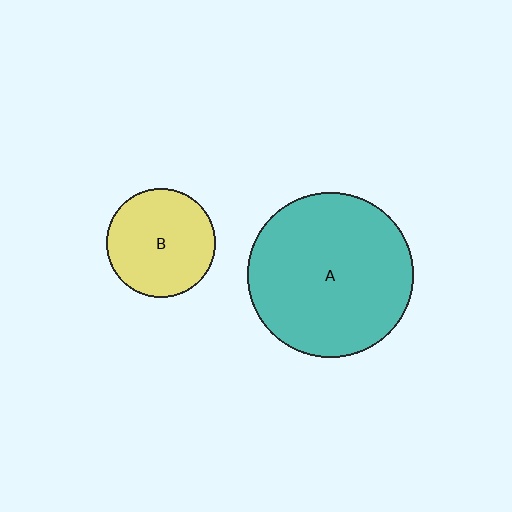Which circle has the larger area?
Circle A (teal).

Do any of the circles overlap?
No, none of the circles overlap.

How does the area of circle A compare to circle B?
Approximately 2.3 times.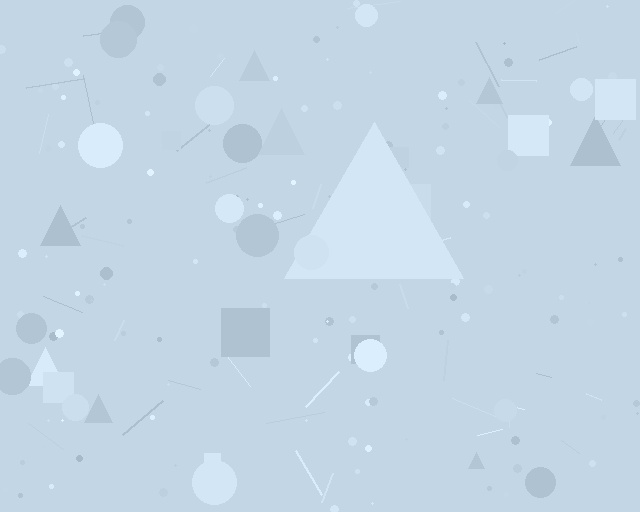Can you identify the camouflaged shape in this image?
The camouflaged shape is a triangle.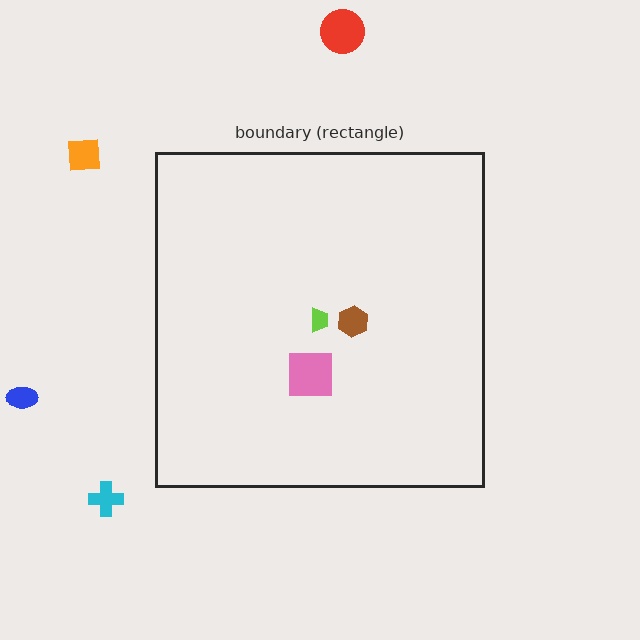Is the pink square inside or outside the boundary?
Inside.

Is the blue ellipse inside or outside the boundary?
Outside.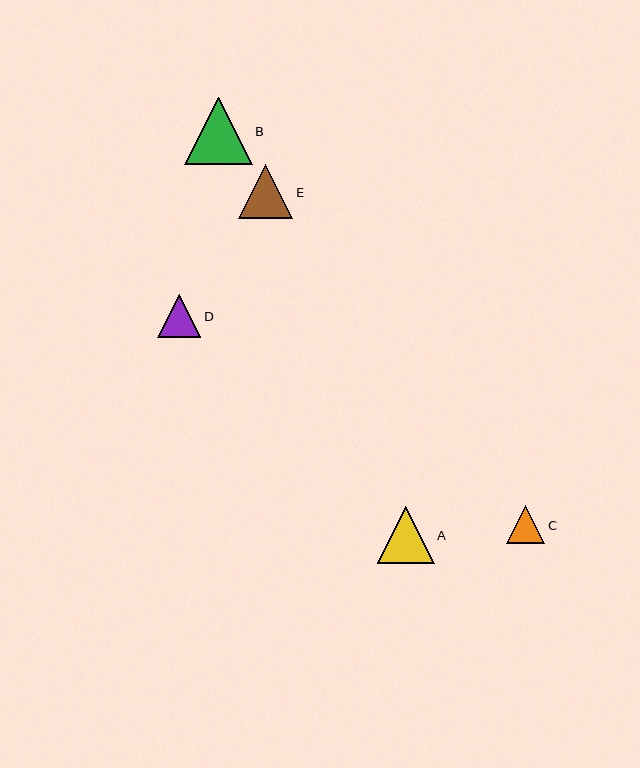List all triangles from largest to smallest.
From largest to smallest: B, A, E, D, C.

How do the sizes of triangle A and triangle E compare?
Triangle A and triangle E are approximately the same size.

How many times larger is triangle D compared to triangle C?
Triangle D is approximately 1.1 times the size of triangle C.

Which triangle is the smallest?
Triangle C is the smallest with a size of approximately 38 pixels.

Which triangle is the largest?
Triangle B is the largest with a size of approximately 68 pixels.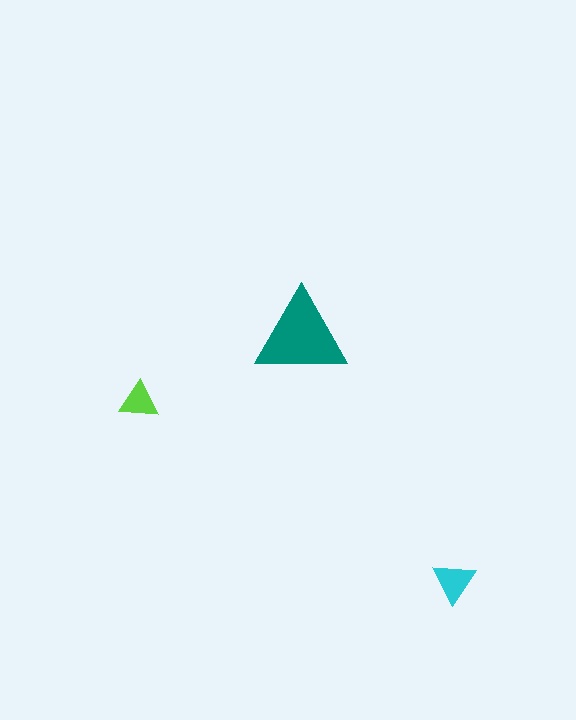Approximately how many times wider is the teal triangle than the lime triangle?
About 2.5 times wider.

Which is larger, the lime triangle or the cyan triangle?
The cyan one.